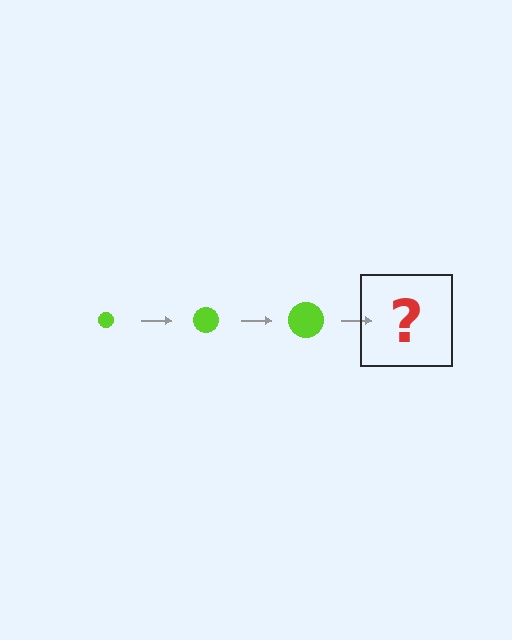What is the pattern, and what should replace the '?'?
The pattern is that the circle gets progressively larger each step. The '?' should be a lime circle, larger than the previous one.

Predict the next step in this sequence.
The next step is a lime circle, larger than the previous one.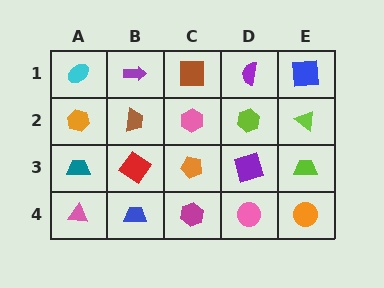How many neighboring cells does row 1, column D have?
3.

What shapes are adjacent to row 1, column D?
A lime hexagon (row 2, column D), a brown square (row 1, column C), a blue square (row 1, column E).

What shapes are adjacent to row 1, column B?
A brown trapezoid (row 2, column B), a cyan ellipse (row 1, column A), a brown square (row 1, column C).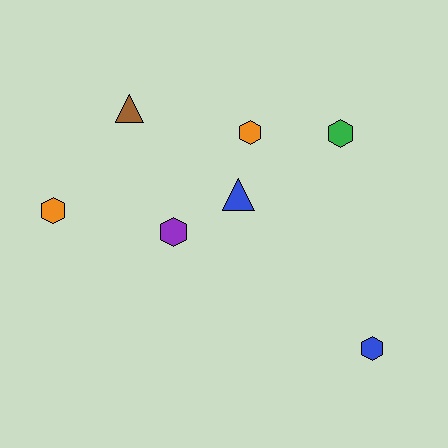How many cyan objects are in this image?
There are no cyan objects.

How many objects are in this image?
There are 7 objects.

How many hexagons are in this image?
There are 5 hexagons.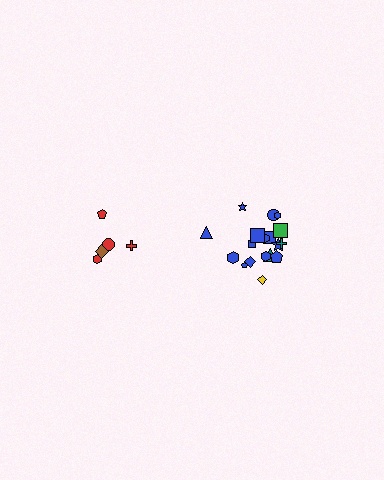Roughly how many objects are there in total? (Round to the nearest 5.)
Roughly 25 objects in total.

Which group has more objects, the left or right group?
The right group.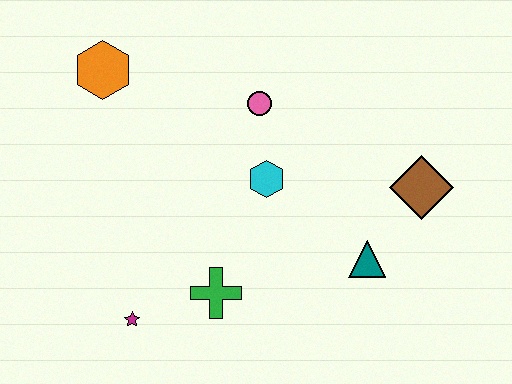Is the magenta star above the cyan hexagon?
No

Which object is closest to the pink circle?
The cyan hexagon is closest to the pink circle.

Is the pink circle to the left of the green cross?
No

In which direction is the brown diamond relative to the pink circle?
The brown diamond is to the right of the pink circle.